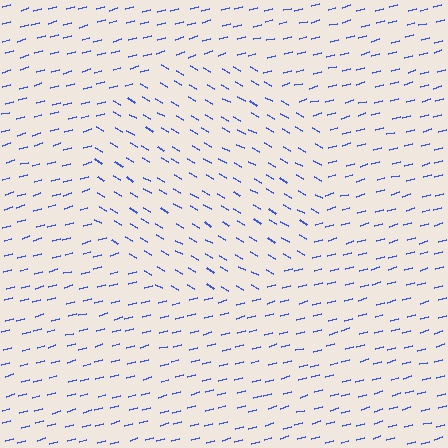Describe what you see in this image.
The image is filled with small blue line segments. A circle region in the image has lines oriented differently from the surrounding lines, creating a visible texture boundary.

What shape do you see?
I see a circle.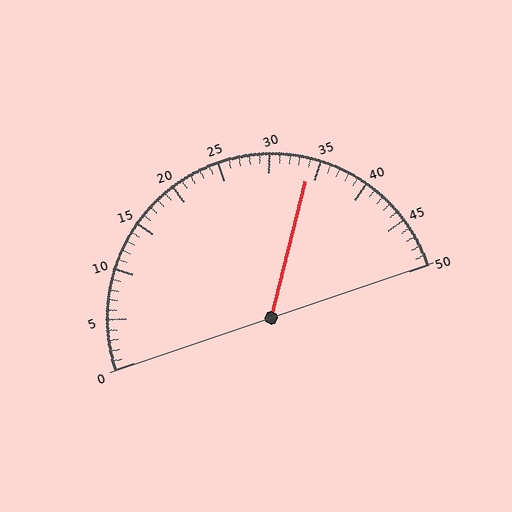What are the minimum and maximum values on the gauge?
The gauge ranges from 0 to 50.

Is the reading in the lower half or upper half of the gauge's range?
The reading is in the upper half of the range (0 to 50).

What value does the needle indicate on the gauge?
The needle indicates approximately 34.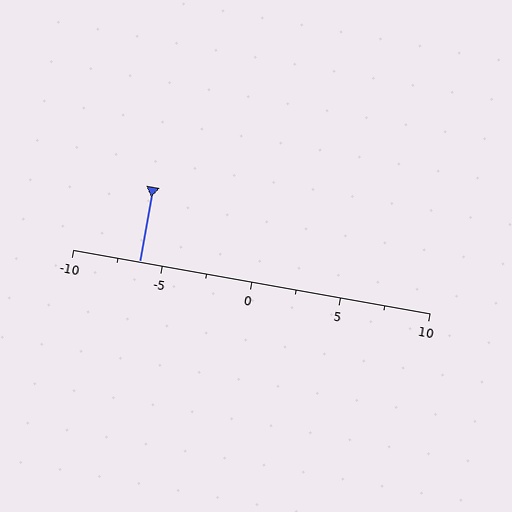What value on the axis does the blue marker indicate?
The marker indicates approximately -6.2.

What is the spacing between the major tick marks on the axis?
The major ticks are spaced 5 apart.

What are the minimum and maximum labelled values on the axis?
The axis runs from -10 to 10.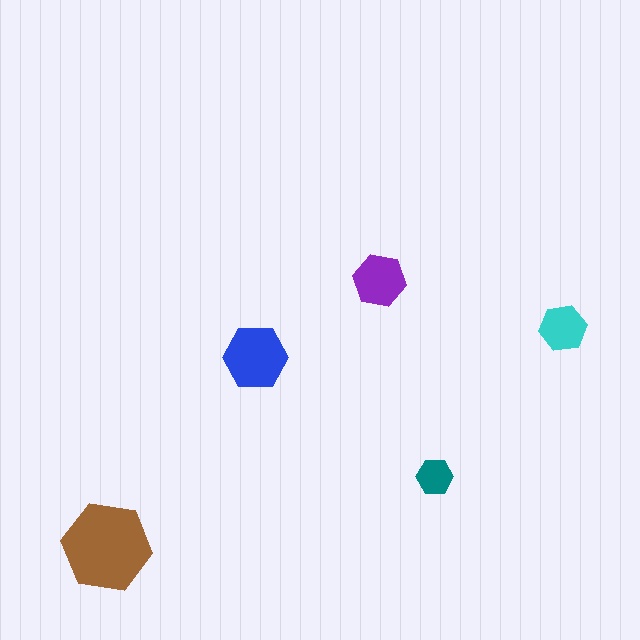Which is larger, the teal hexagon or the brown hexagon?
The brown one.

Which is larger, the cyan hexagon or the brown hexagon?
The brown one.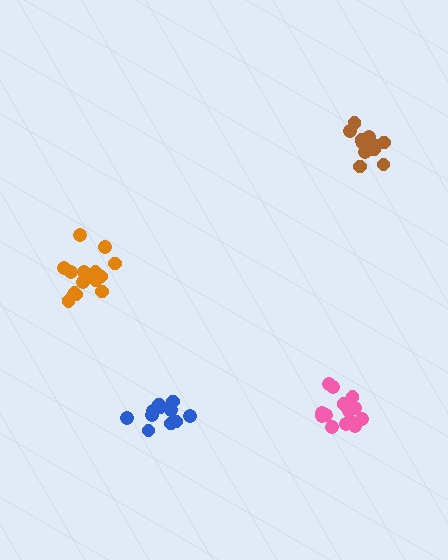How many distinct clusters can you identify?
There are 4 distinct clusters.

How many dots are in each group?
Group 1: 16 dots, Group 2: 15 dots, Group 3: 16 dots, Group 4: 12 dots (59 total).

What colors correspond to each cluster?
The clusters are colored: brown, pink, orange, blue.